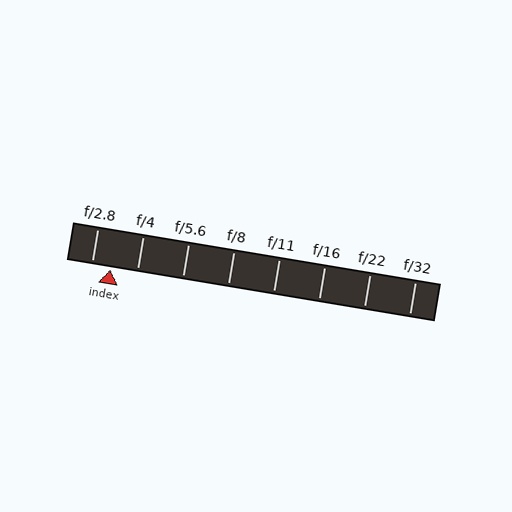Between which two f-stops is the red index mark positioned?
The index mark is between f/2.8 and f/4.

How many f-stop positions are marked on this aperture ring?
There are 8 f-stop positions marked.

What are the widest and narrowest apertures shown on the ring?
The widest aperture shown is f/2.8 and the narrowest is f/32.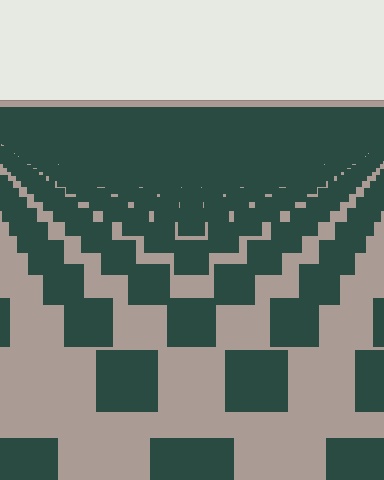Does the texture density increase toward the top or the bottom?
Density increases toward the top.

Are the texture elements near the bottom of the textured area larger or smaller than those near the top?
Larger. Near the bottom, elements are closer to the viewer and appear at a bigger on-screen size.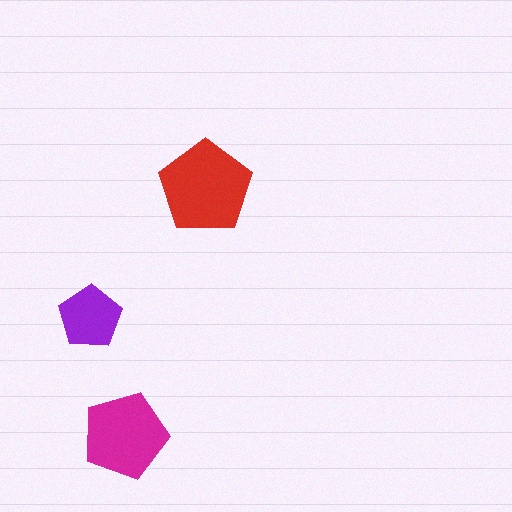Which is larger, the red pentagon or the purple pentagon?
The red one.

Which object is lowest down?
The magenta pentagon is bottommost.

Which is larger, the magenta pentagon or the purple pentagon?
The magenta one.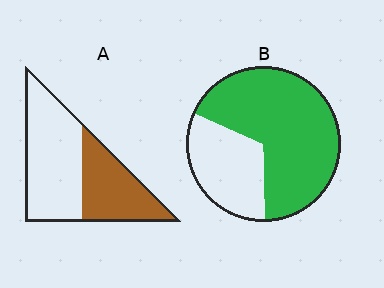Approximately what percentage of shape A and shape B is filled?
A is approximately 40% and B is approximately 70%.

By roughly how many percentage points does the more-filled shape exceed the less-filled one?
By roughly 30 percentage points (B over A).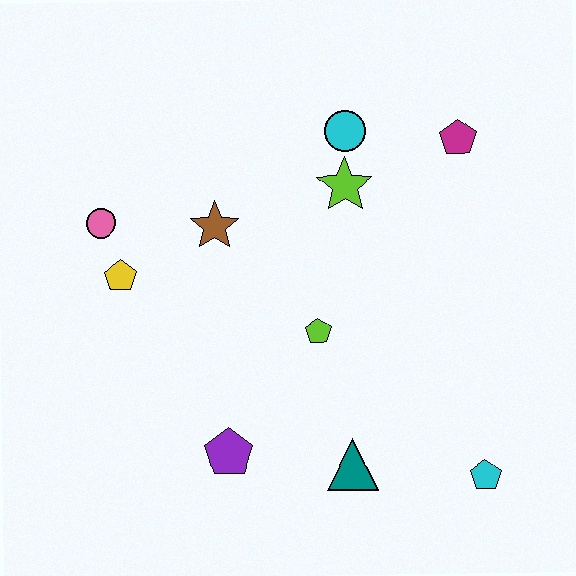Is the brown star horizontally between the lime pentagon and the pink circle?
Yes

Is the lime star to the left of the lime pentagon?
No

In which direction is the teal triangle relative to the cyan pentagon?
The teal triangle is to the left of the cyan pentagon.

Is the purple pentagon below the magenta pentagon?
Yes